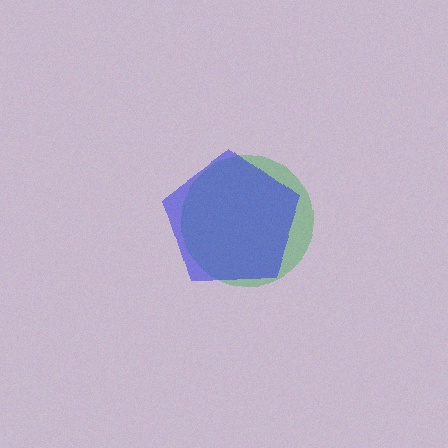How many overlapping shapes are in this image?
There are 2 overlapping shapes in the image.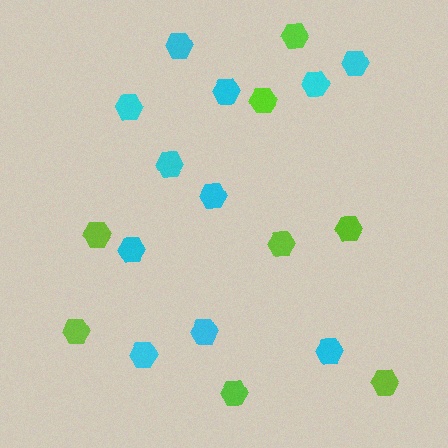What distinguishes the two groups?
There are 2 groups: one group of cyan hexagons (11) and one group of lime hexagons (8).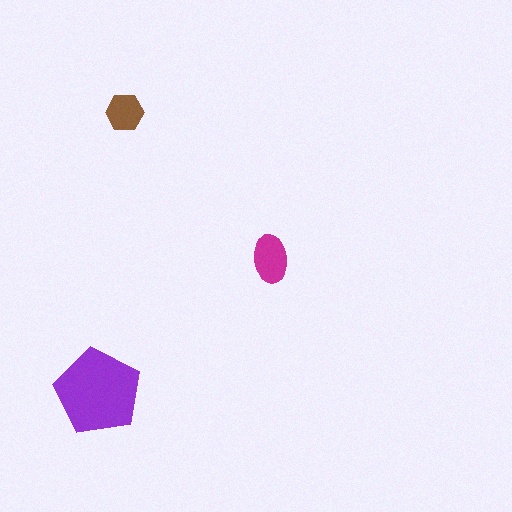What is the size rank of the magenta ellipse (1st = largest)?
2nd.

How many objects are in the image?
There are 3 objects in the image.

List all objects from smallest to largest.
The brown hexagon, the magenta ellipse, the purple pentagon.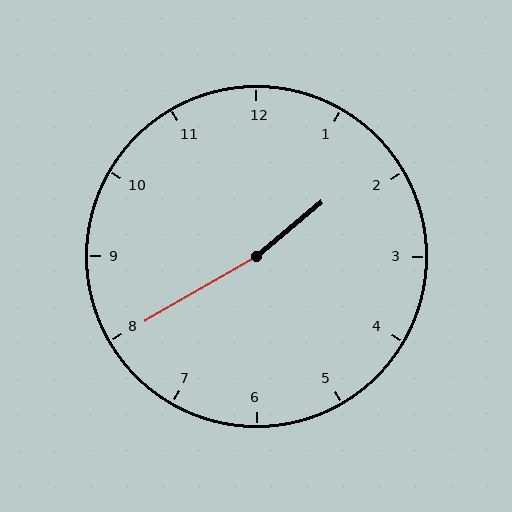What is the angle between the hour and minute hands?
Approximately 170 degrees.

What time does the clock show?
1:40.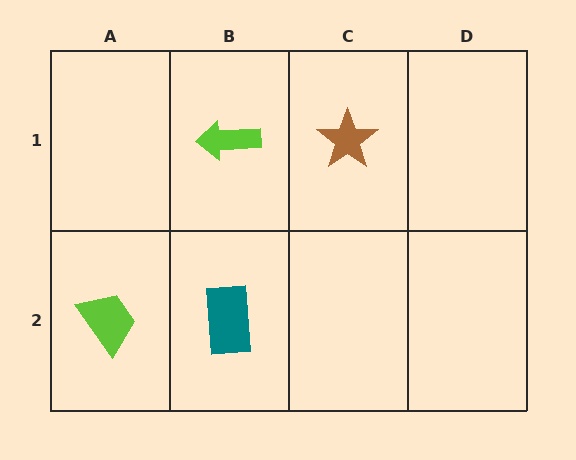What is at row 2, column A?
A lime trapezoid.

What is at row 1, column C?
A brown star.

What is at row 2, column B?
A teal rectangle.